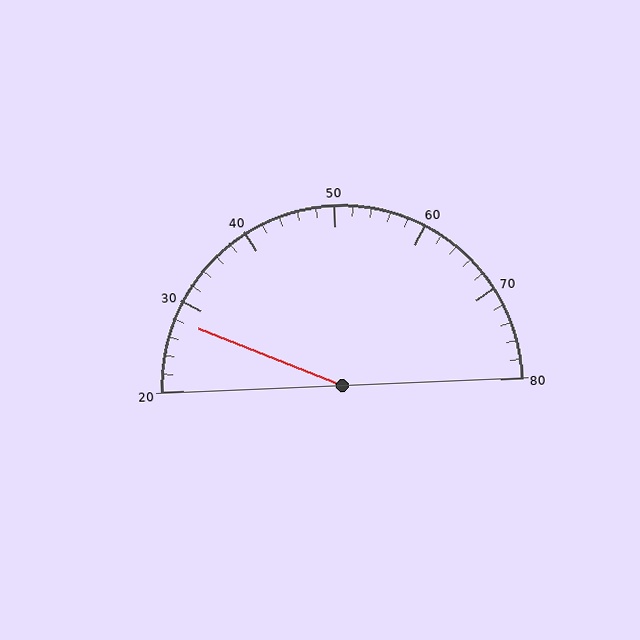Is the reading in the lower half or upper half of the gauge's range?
The reading is in the lower half of the range (20 to 80).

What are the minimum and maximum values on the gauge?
The gauge ranges from 20 to 80.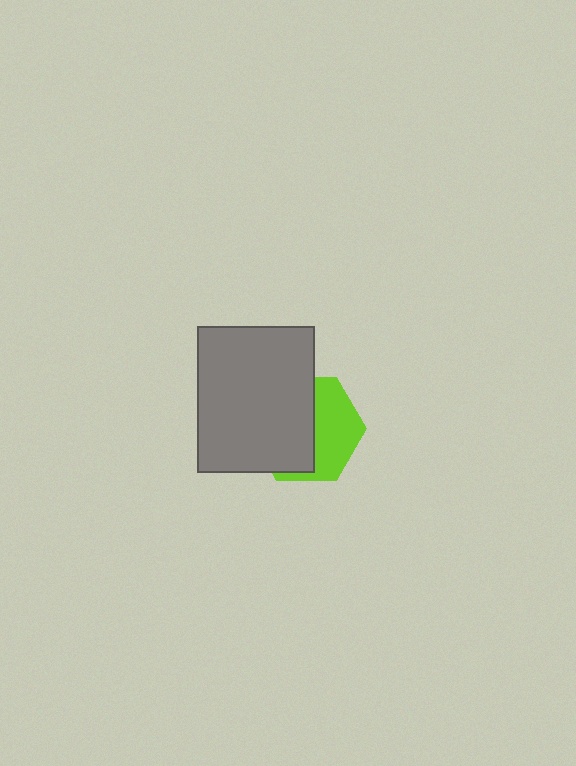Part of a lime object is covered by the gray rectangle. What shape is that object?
It is a hexagon.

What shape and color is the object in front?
The object in front is a gray rectangle.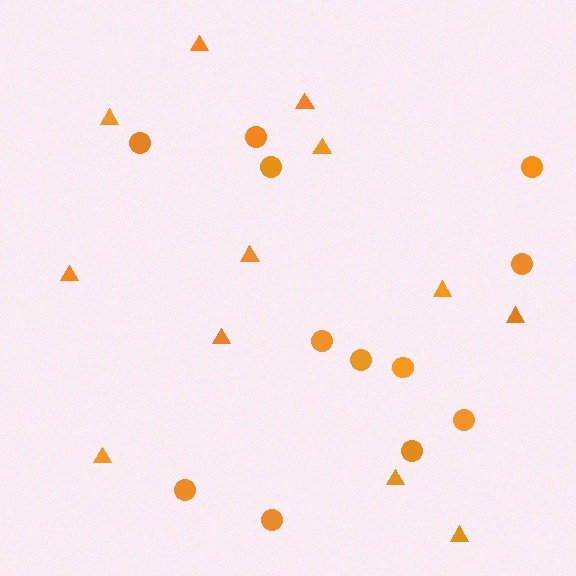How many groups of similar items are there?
There are 2 groups: one group of triangles (12) and one group of circles (12).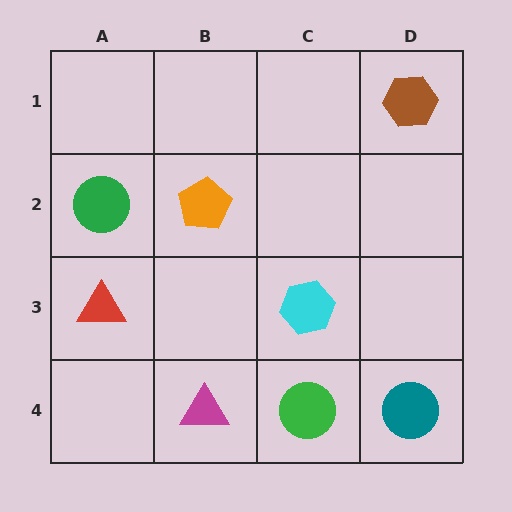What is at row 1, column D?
A brown hexagon.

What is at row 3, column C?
A cyan hexagon.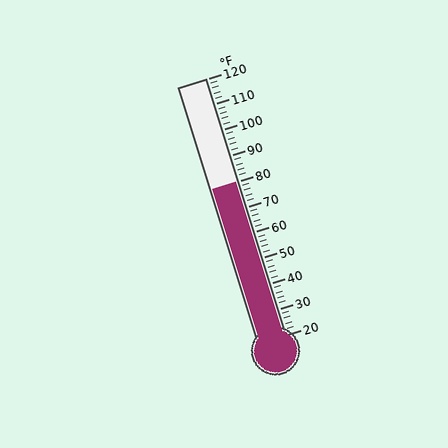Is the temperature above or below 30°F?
The temperature is above 30°F.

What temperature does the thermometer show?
The thermometer shows approximately 80°F.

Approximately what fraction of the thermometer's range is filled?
The thermometer is filled to approximately 60% of its range.